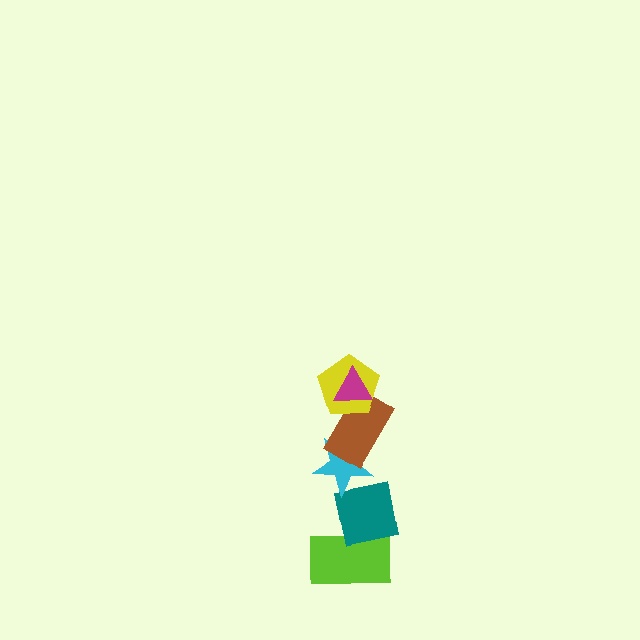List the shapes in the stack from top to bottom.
From top to bottom: the magenta triangle, the yellow pentagon, the brown rectangle, the cyan star, the teal square, the lime rectangle.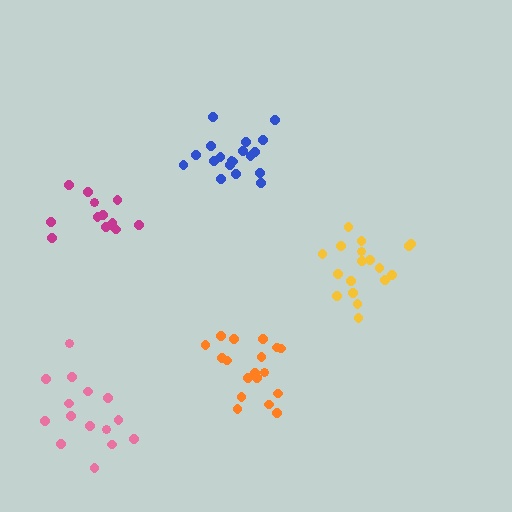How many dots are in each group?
Group 1: 19 dots, Group 2: 18 dots, Group 3: 18 dots, Group 4: 13 dots, Group 5: 15 dots (83 total).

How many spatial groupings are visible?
There are 5 spatial groupings.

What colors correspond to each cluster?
The clusters are colored: blue, orange, yellow, magenta, pink.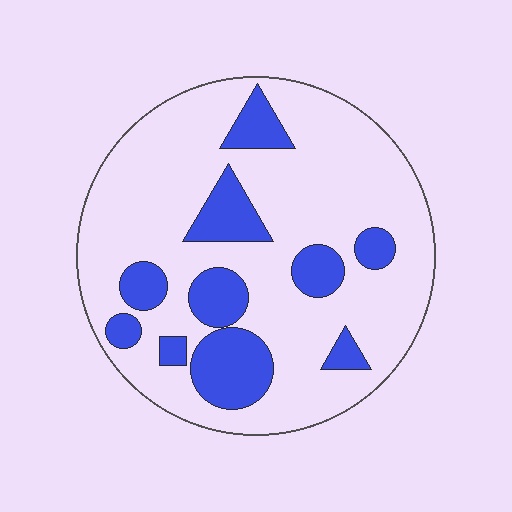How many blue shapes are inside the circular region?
10.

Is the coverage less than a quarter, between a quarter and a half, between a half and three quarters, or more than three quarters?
Less than a quarter.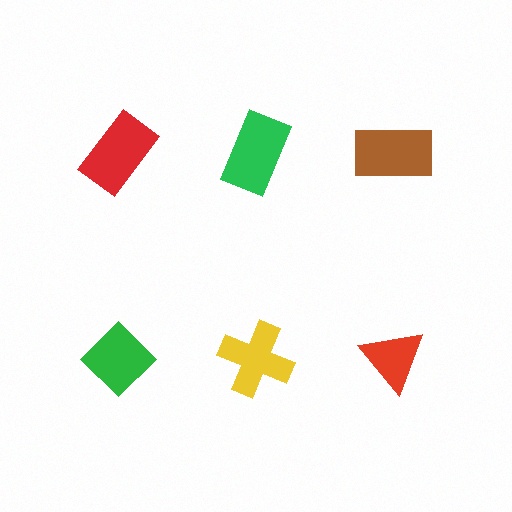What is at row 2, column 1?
A green diamond.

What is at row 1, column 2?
A green rectangle.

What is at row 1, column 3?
A brown rectangle.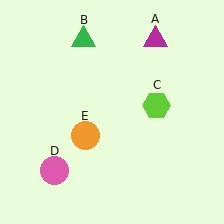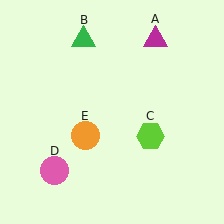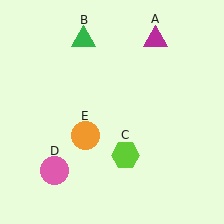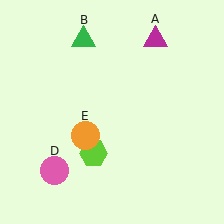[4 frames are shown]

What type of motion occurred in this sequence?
The lime hexagon (object C) rotated clockwise around the center of the scene.